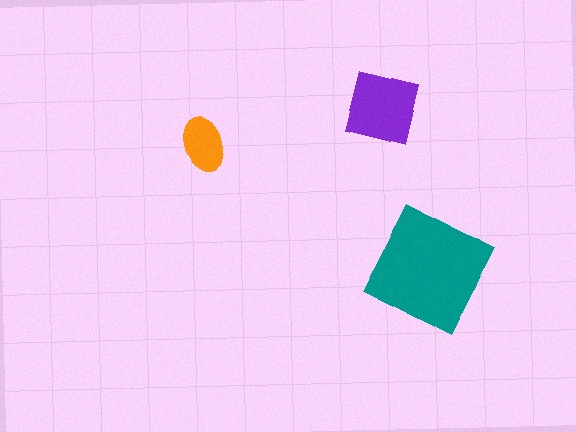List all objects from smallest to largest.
The orange ellipse, the purple square, the teal square.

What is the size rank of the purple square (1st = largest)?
2nd.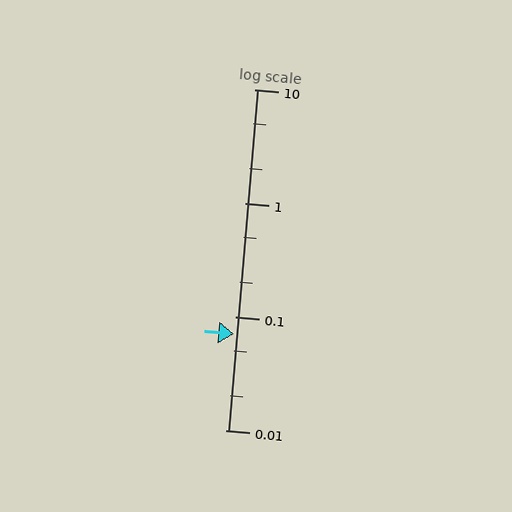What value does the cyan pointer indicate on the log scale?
The pointer indicates approximately 0.07.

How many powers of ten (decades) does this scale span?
The scale spans 3 decades, from 0.01 to 10.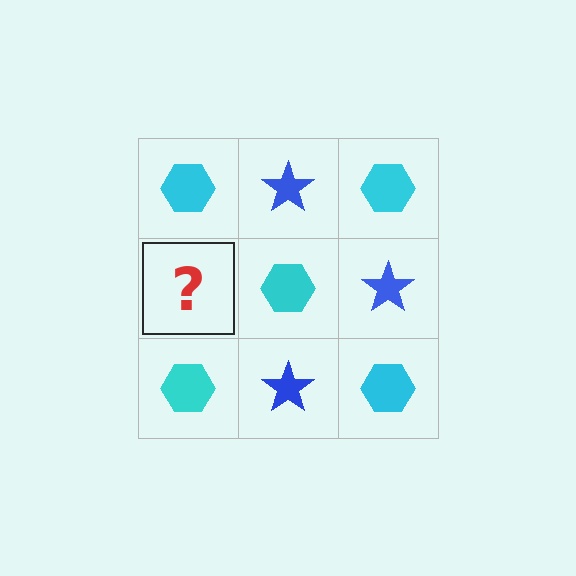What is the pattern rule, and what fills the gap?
The rule is that it alternates cyan hexagon and blue star in a checkerboard pattern. The gap should be filled with a blue star.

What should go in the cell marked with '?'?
The missing cell should contain a blue star.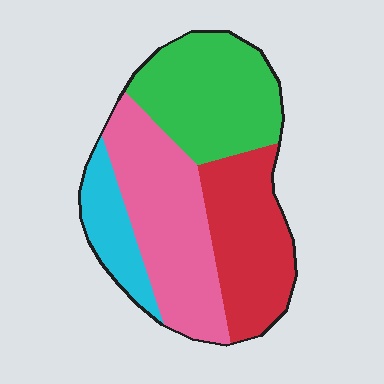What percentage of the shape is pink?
Pink takes up between a sixth and a third of the shape.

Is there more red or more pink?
Pink.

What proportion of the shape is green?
Green covers roughly 30% of the shape.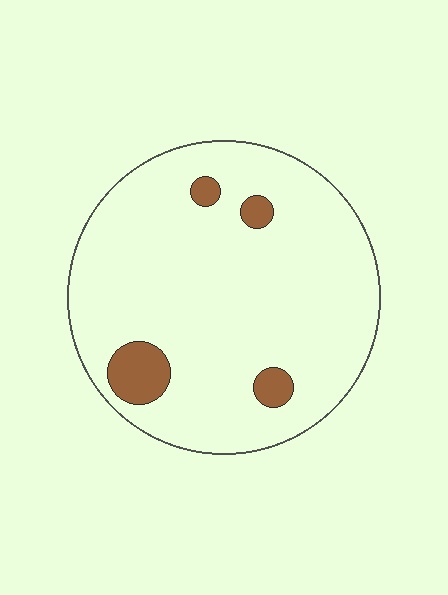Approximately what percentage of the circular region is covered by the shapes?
Approximately 10%.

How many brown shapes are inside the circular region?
4.